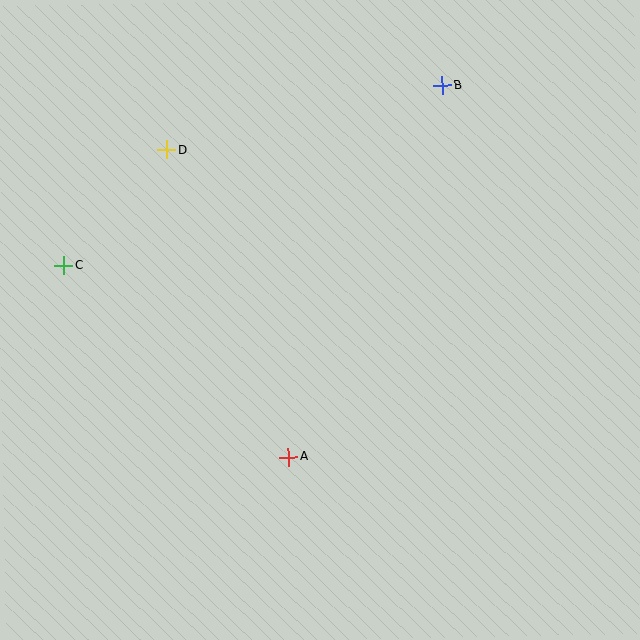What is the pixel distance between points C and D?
The distance between C and D is 155 pixels.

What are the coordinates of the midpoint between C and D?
The midpoint between C and D is at (115, 208).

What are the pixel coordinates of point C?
Point C is at (64, 265).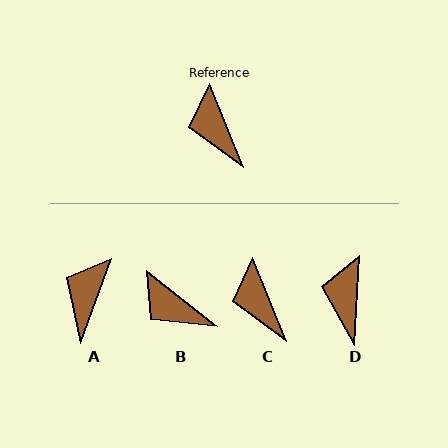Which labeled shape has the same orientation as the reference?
C.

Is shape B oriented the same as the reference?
No, it is off by about 29 degrees.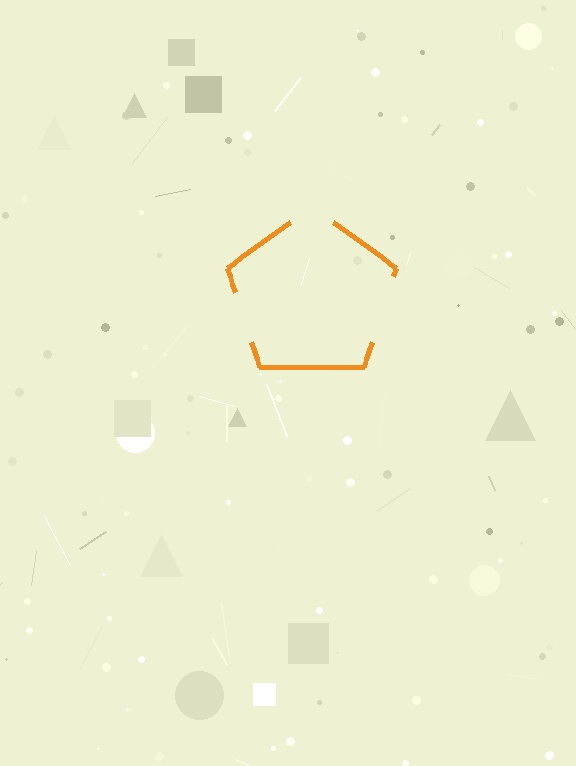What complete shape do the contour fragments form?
The contour fragments form a pentagon.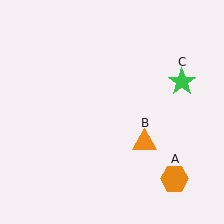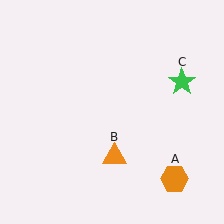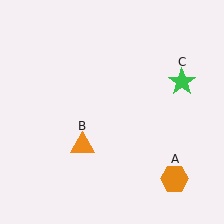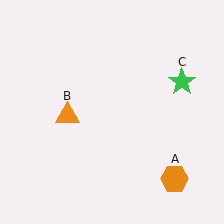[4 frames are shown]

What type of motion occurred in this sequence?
The orange triangle (object B) rotated clockwise around the center of the scene.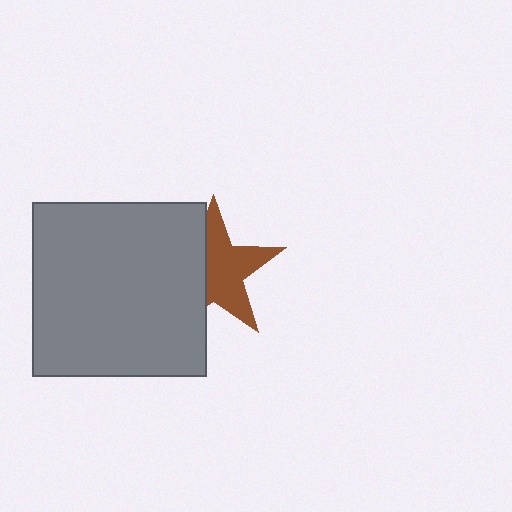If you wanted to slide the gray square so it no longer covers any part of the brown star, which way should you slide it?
Slide it left — that is the most direct way to separate the two shapes.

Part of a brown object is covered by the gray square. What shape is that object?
It is a star.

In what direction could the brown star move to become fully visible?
The brown star could move right. That would shift it out from behind the gray square entirely.